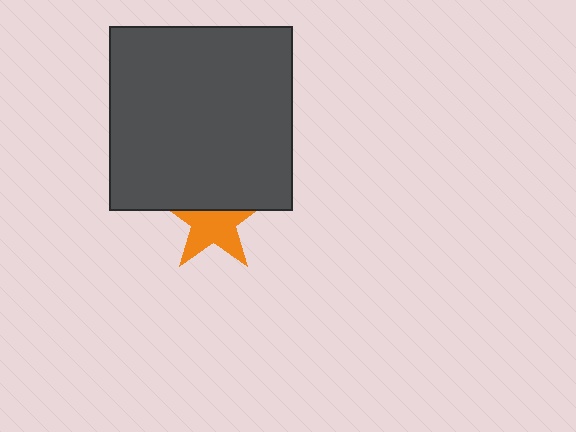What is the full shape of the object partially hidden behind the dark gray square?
The partially hidden object is an orange star.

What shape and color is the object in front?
The object in front is a dark gray square.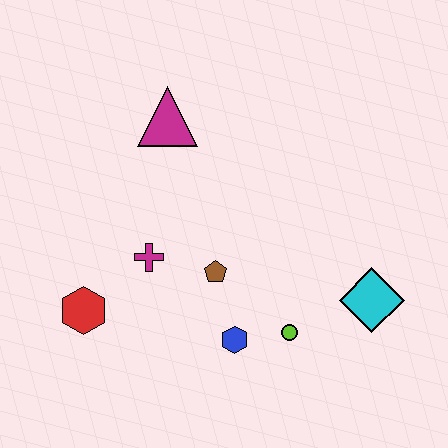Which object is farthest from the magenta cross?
The cyan diamond is farthest from the magenta cross.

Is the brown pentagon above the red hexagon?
Yes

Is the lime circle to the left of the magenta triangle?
No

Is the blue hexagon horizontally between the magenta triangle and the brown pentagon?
No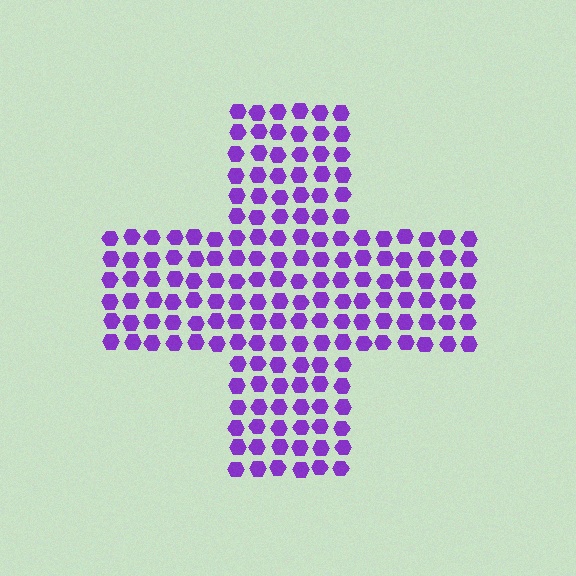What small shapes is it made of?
It is made of small hexagons.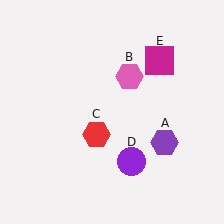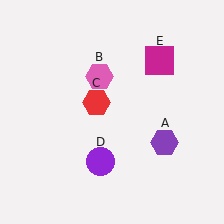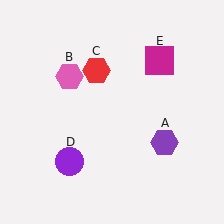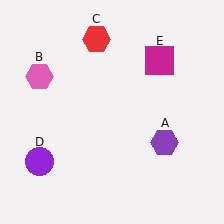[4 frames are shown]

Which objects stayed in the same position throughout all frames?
Purple hexagon (object A) and magenta square (object E) remained stationary.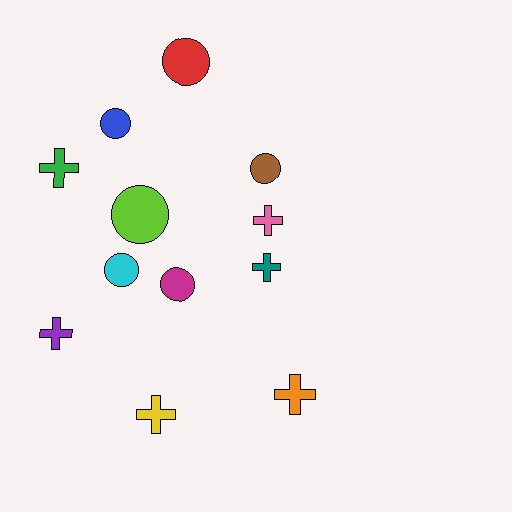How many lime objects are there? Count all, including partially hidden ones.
There is 1 lime object.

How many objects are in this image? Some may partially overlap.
There are 12 objects.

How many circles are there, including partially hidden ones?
There are 6 circles.